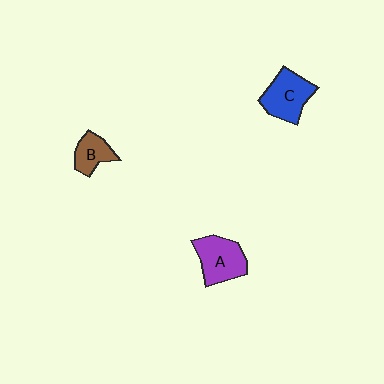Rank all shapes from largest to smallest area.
From largest to smallest: A (purple), C (blue), B (brown).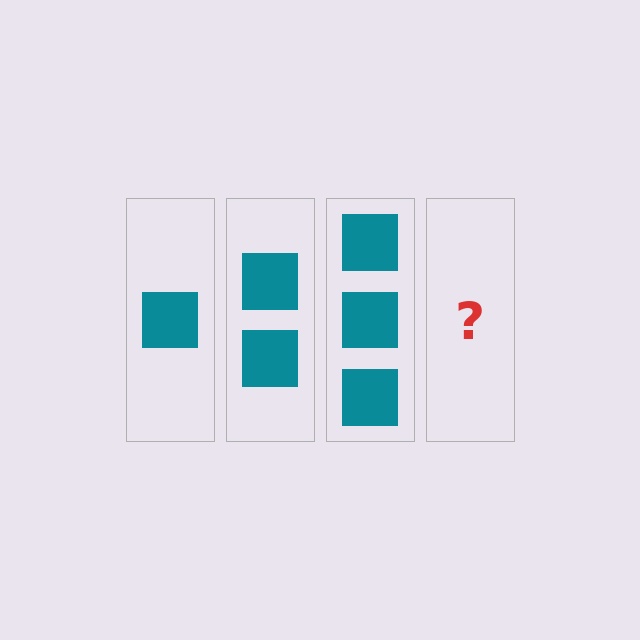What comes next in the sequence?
The next element should be 4 squares.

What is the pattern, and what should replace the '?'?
The pattern is that each step adds one more square. The '?' should be 4 squares.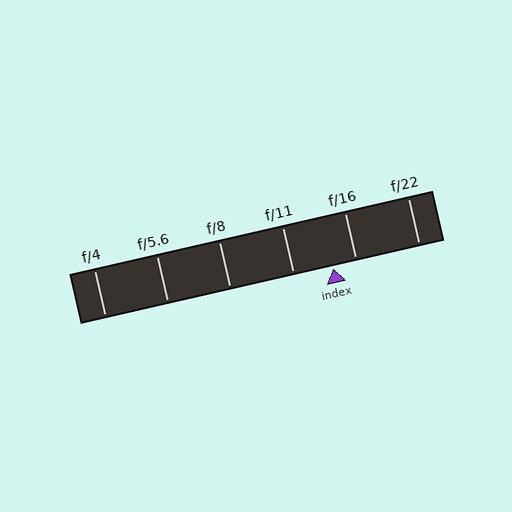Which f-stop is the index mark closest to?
The index mark is closest to f/16.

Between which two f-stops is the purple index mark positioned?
The index mark is between f/11 and f/16.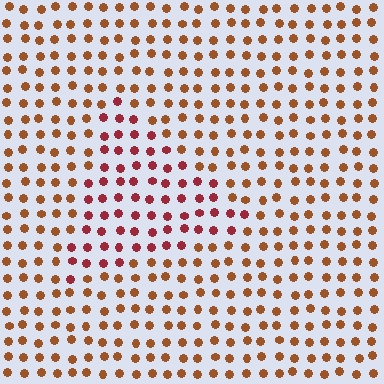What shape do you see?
I see a triangle.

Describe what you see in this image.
The image is filled with small brown elements in a uniform arrangement. A triangle-shaped region is visible where the elements are tinted to a slightly different hue, forming a subtle color boundary.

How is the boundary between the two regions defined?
The boundary is defined purely by a slight shift in hue (about 34 degrees). Spacing, size, and orientation are identical on both sides.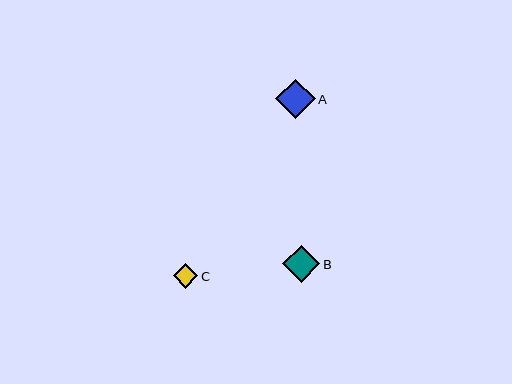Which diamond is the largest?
Diamond A is the largest with a size of approximately 40 pixels.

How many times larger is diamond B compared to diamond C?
Diamond B is approximately 1.5 times the size of diamond C.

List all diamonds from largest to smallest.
From largest to smallest: A, B, C.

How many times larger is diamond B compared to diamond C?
Diamond B is approximately 1.5 times the size of diamond C.